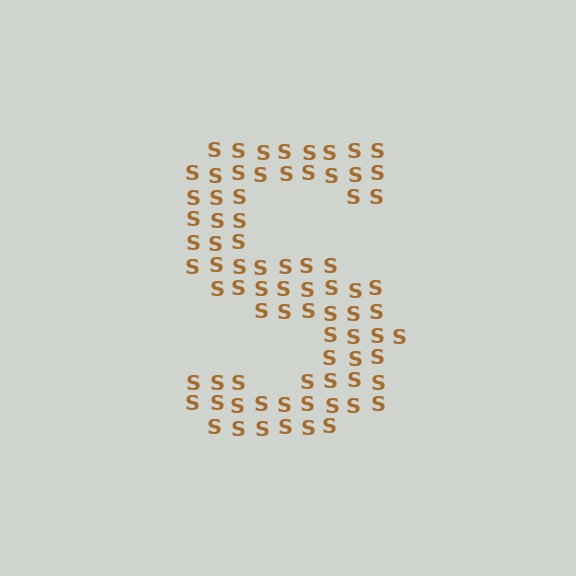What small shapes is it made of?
It is made of small letter S's.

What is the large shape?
The large shape is the letter S.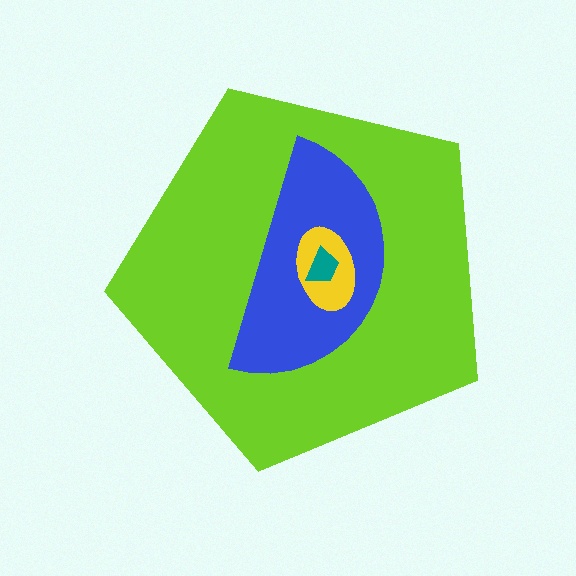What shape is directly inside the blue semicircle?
The yellow ellipse.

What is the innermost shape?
The teal trapezoid.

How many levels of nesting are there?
4.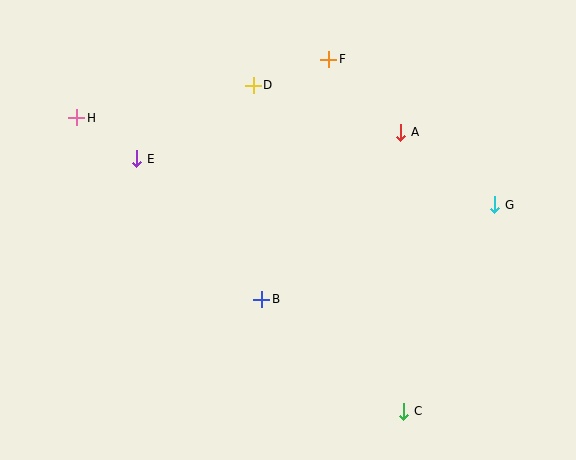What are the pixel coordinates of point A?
Point A is at (401, 132).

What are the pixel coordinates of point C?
Point C is at (404, 411).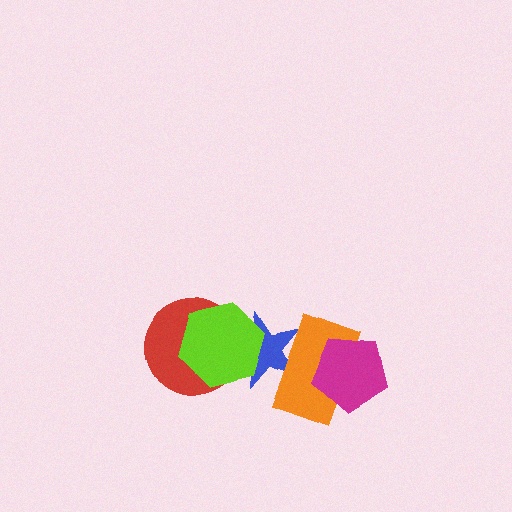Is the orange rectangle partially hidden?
Yes, it is partially covered by another shape.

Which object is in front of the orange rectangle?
The magenta pentagon is in front of the orange rectangle.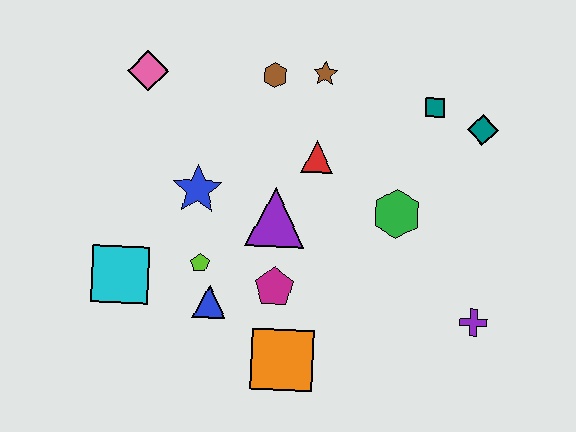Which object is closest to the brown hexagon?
The brown star is closest to the brown hexagon.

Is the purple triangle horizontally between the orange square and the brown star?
No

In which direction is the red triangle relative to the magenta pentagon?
The red triangle is above the magenta pentagon.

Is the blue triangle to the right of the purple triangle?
No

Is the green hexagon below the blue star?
Yes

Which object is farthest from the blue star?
The purple cross is farthest from the blue star.